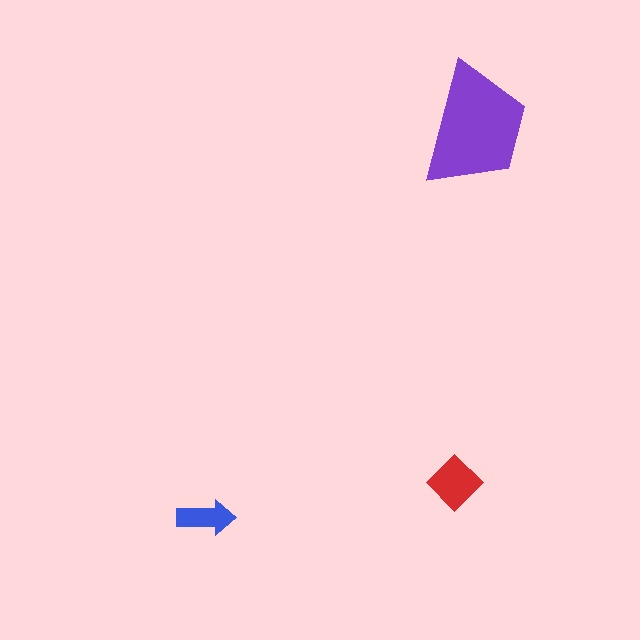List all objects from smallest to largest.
The blue arrow, the red diamond, the purple trapezoid.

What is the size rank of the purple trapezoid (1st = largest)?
1st.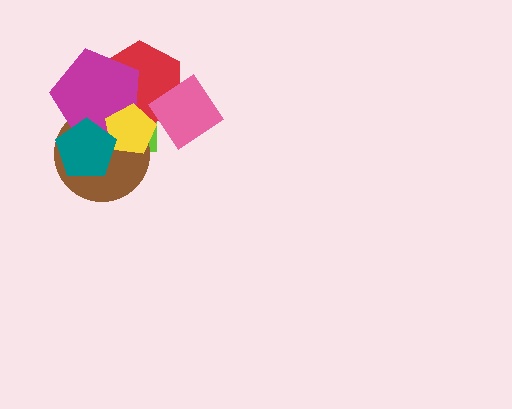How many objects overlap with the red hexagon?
5 objects overlap with the red hexagon.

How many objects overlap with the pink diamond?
3 objects overlap with the pink diamond.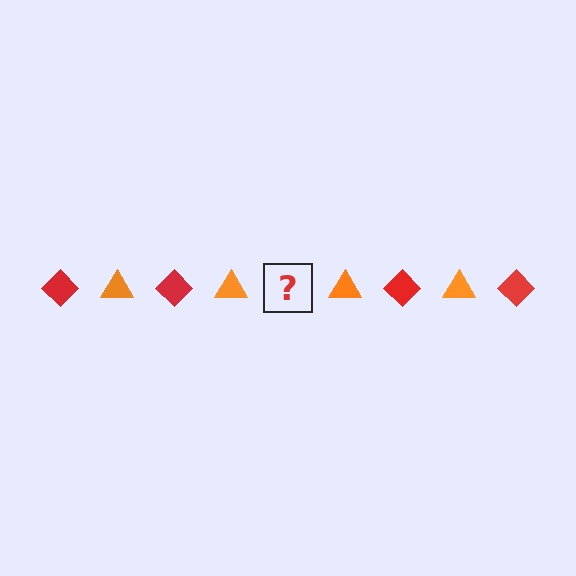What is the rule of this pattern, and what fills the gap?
The rule is that the pattern alternates between red diamond and orange triangle. The gap should be filled with a red diamond.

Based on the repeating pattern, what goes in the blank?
The blank should be a red diamond.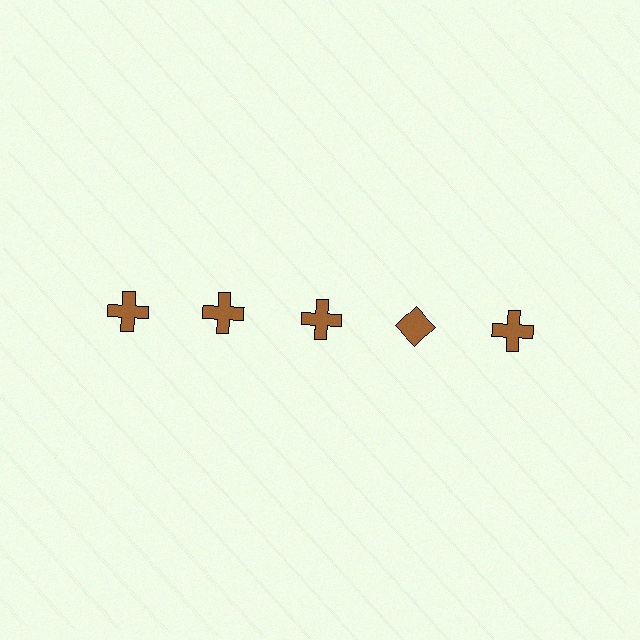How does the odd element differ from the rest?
It has a different shape: diamond instead of cross.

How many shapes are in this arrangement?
There are 5 shapes arranged in a grid pattern.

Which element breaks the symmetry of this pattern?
The brown diamond in the top row, second from right column breaks the symmetry. All other shapes are brown crosses.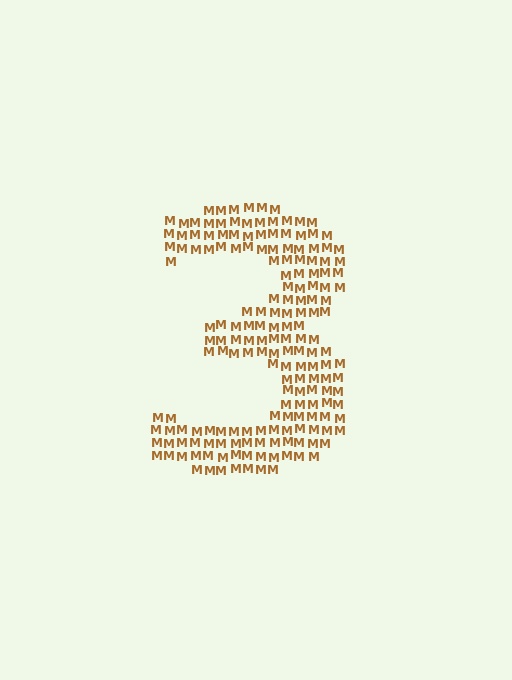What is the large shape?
The large shape is the digit 3.